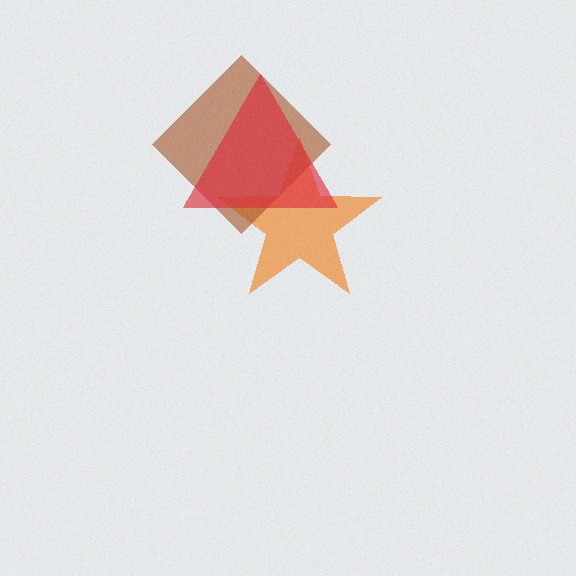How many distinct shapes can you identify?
There are 3 distinct shapes: an orange star, a brown diamond, a red triangle.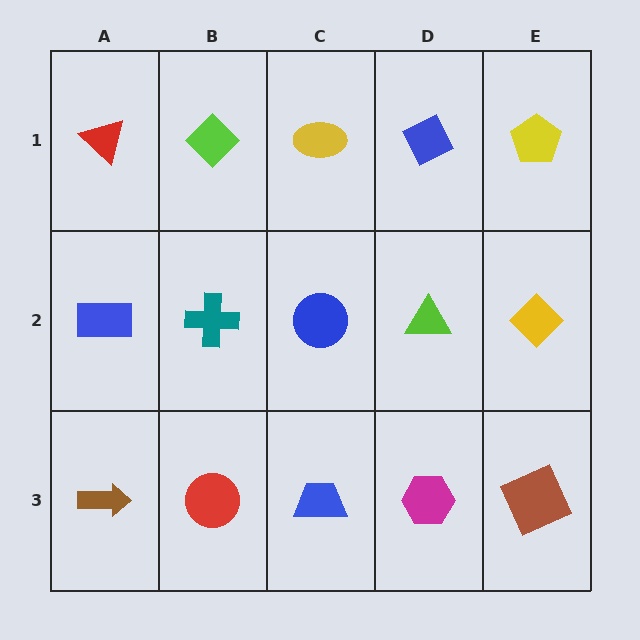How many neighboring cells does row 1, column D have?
3.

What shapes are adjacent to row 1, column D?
A lime triangle (row 2, column D), a yellow ellipse (row 1, column C), a yellow pentagon (row 1, column E).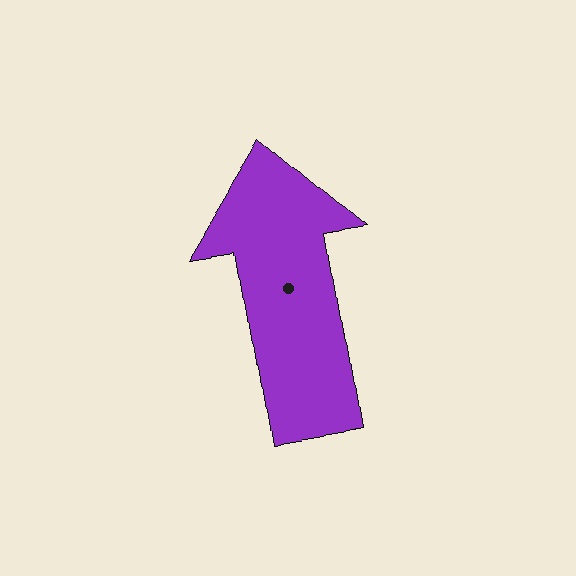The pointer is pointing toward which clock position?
Roughly 12 o'clock.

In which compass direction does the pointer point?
North.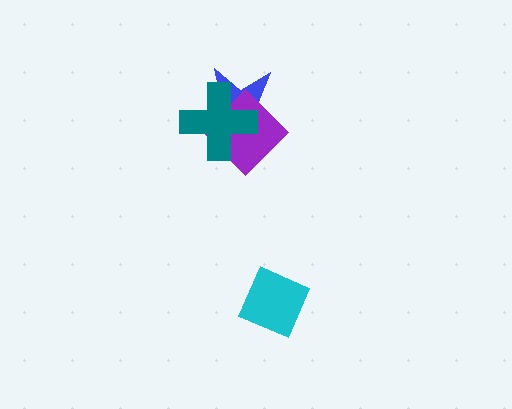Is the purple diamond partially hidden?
Yes, it is partially covered by another shape.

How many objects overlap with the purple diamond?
2 objects overlap with the purple diamond.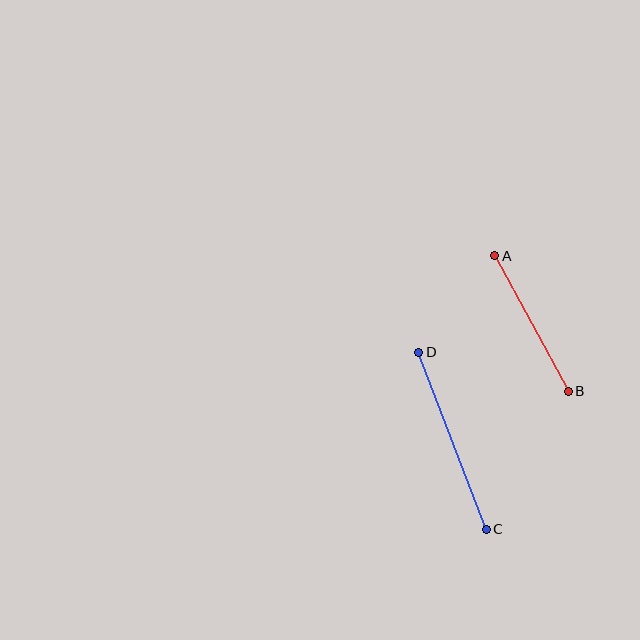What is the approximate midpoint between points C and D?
The midpoint is at approximately (453, 441) pixels.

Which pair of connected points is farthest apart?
Points C and D are farthest apart.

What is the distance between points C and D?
The distance is approximately 189 pixels.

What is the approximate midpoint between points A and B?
The midpoint is at approximately (532, 324) pixels.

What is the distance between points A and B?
The distance is approximately 154 pixels.